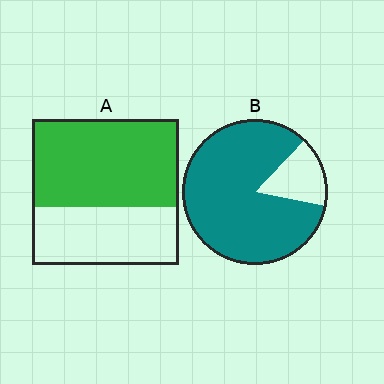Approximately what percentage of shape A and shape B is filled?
A is approximately 60% and B is approximately 85%.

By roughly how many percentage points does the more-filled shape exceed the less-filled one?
By roughly 25 percentage points (B over A).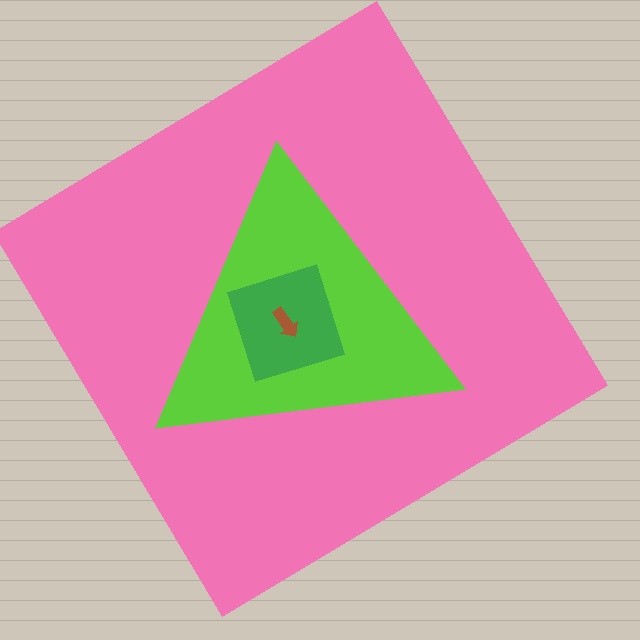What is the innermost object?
The brown arrow.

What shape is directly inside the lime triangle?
The green diamond.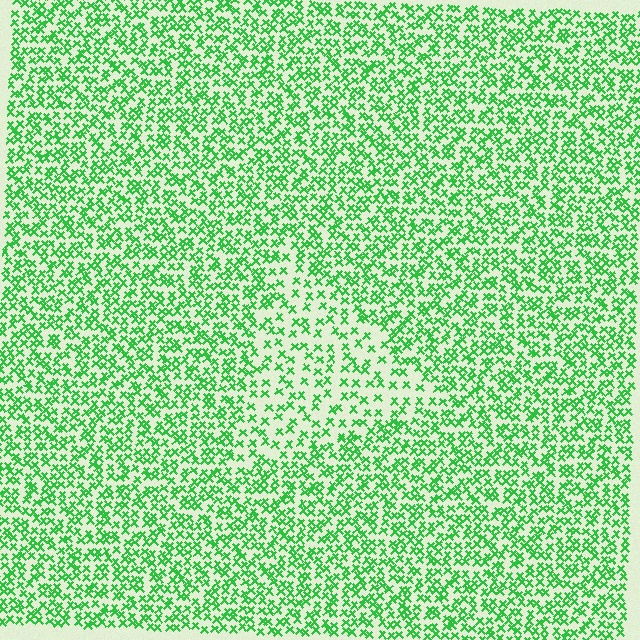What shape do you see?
I see a triangle.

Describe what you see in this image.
The image contains small green elements arranged at two different densities. A triangle-shaped region is visible where the elements are less densely packed than the surrounding area.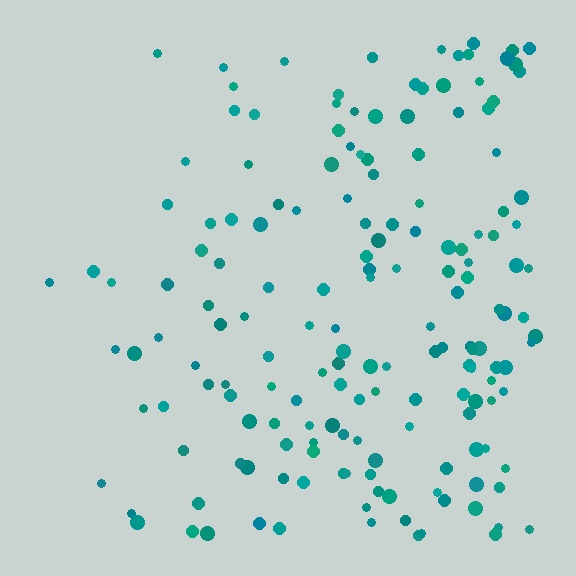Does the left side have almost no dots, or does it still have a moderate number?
Still a moderate number, just noticeably fewer than the right.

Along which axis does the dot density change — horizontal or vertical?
Horizontal.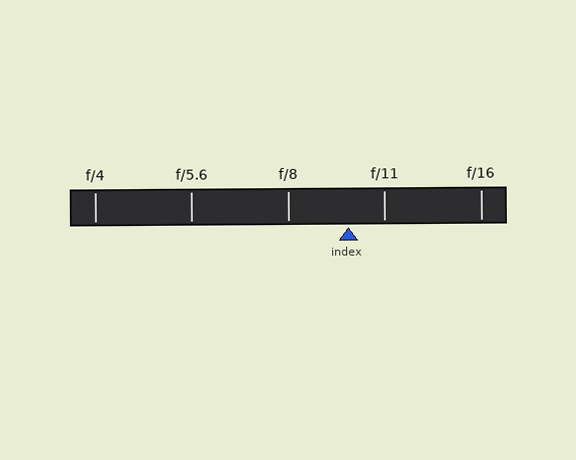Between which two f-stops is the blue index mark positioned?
The index mark is between f/8 and f/11.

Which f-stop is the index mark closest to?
The index mark is closest to f/11.